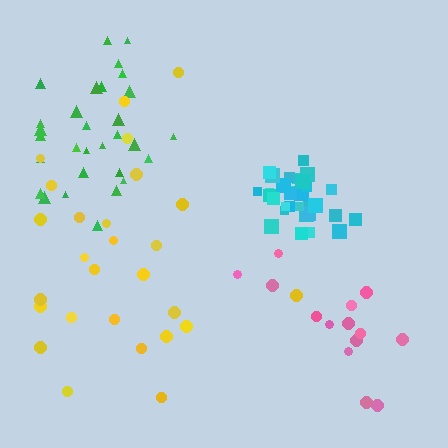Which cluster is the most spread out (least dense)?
Yellow.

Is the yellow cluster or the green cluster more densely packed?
Green.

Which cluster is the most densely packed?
Cyan.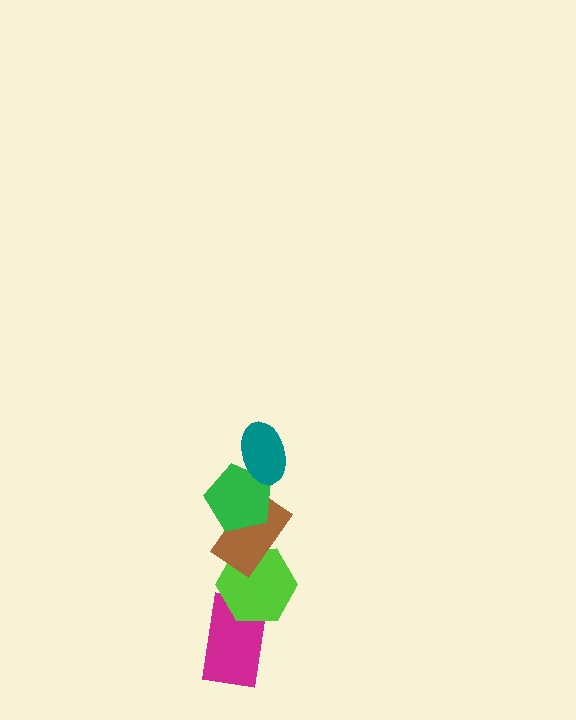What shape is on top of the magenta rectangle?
The lime hexagon is on top of the magenta rectangle.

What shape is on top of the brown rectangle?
The green pentagon is on top of the brown rectangle.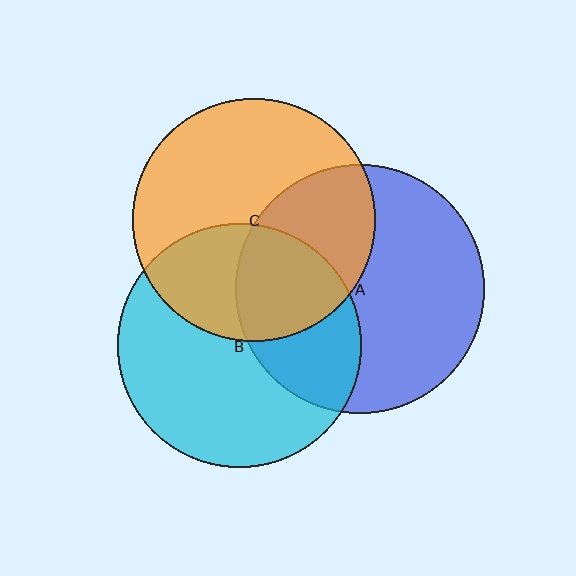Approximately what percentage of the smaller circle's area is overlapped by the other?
Approximately 40%.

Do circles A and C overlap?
Yes.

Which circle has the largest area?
Circle A (blue).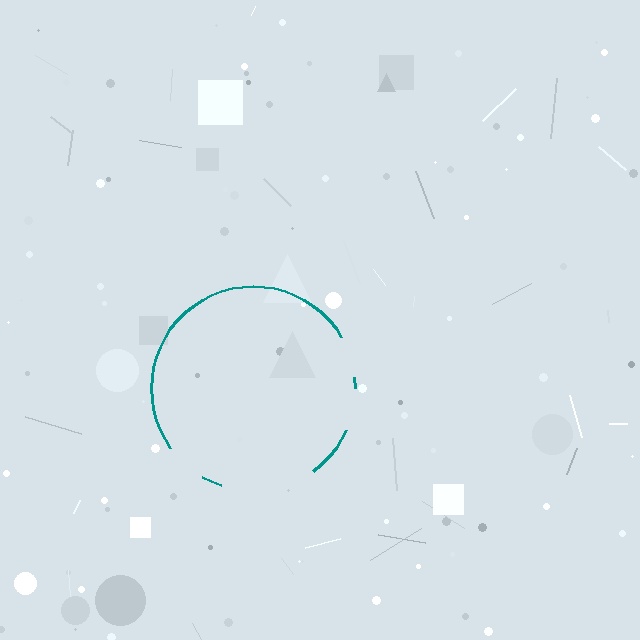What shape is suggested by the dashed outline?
The dashed outline suggests a circle.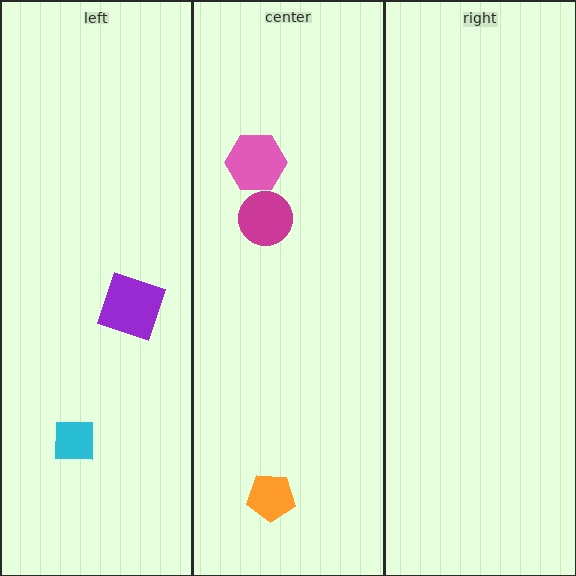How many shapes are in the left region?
2.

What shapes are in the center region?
The magenta circle, the pink hexagon, the orange pentagon.